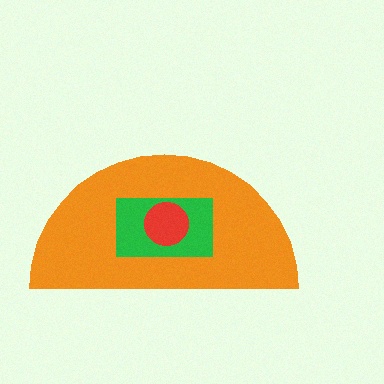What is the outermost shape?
The orange semicircle.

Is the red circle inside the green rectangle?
Yes.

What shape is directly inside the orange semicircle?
The green rectangle.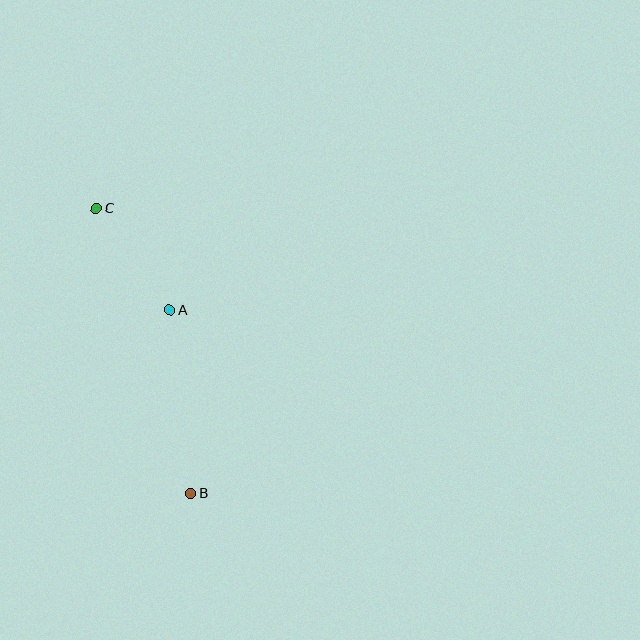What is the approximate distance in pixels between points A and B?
The distance between A and B is approximately 185 pixels.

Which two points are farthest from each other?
Points B and C are farthest from each other.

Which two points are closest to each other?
Points A and C are closest to each other.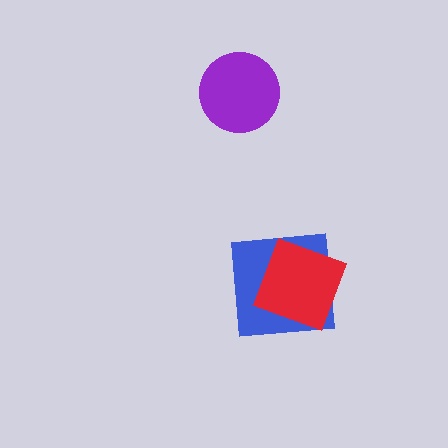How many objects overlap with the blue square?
1 object overlaps with the blue square.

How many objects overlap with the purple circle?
0 objects overlap with the purple circle.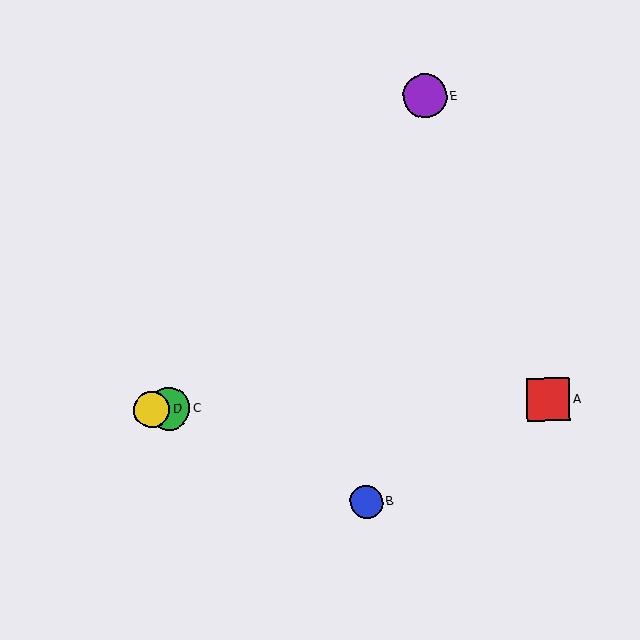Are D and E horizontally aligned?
No, D is at y≈409 and E is at y≈96.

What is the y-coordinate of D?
Object D is at y≈409.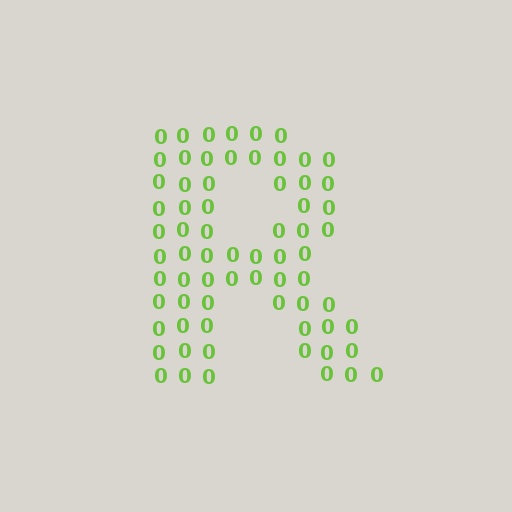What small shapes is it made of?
It is made of small digit 0's.